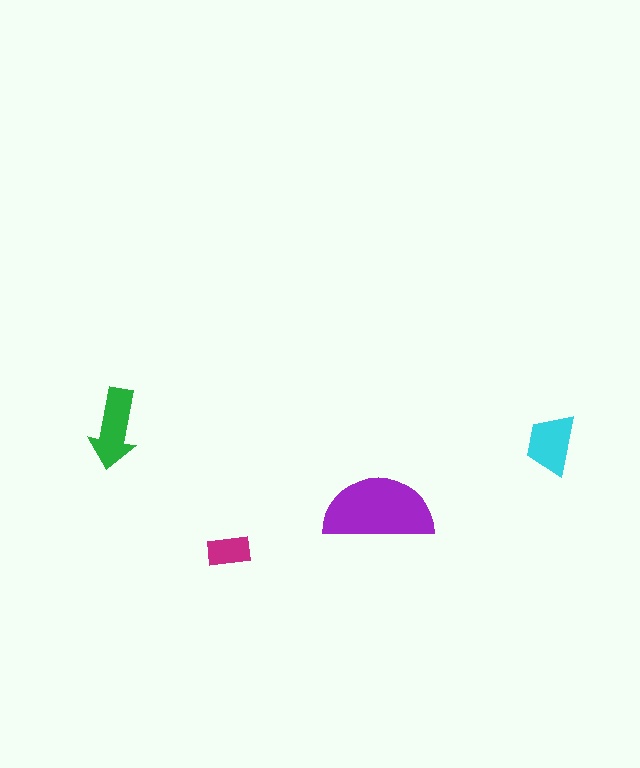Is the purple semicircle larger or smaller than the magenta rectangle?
Larger.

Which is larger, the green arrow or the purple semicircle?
The purple semicircle.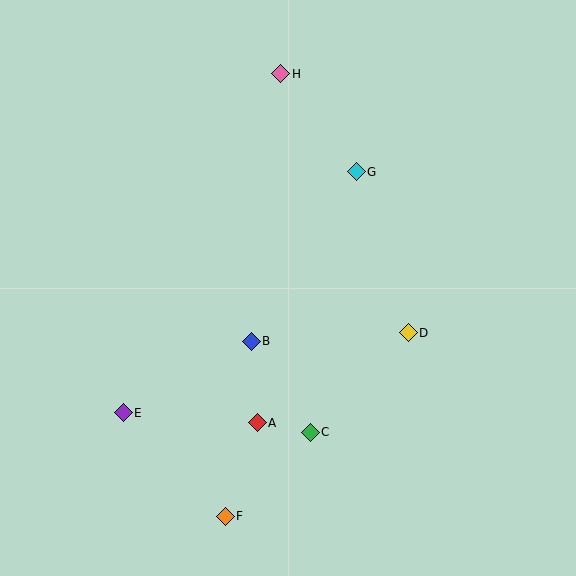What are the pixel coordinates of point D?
Point D is at (408, 333).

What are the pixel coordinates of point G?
Point G is at (356, 172).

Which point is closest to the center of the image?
Point B at (251, 341) is closest to the center.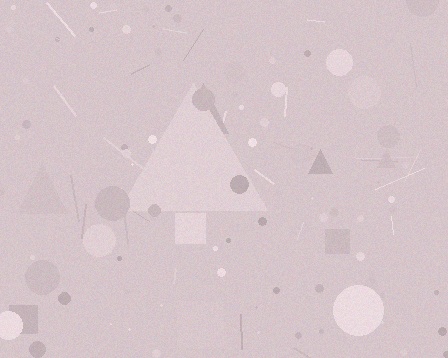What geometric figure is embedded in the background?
A triangle is embedded in the background.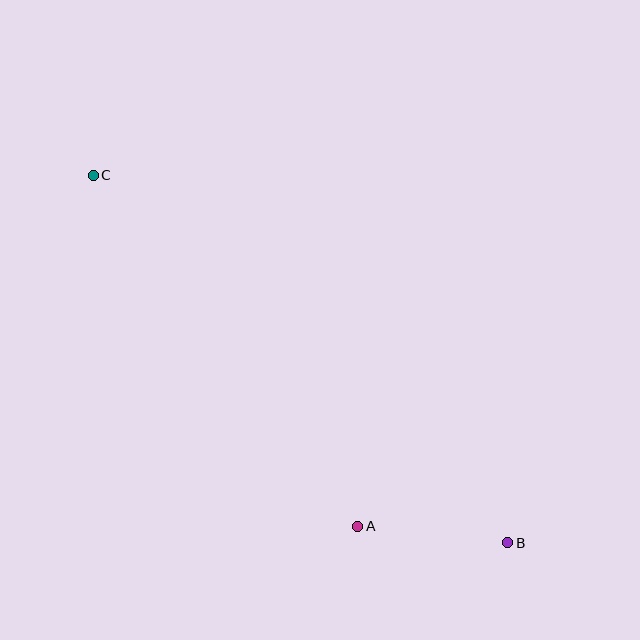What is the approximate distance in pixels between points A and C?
The distance between A and C is approximately 440 pixels.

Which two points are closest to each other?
Points A and B are closest to each other.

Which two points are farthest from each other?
Points B and C are farthest from each other.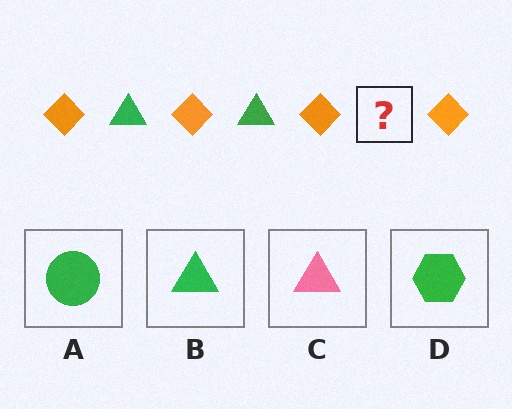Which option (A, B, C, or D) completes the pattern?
B.